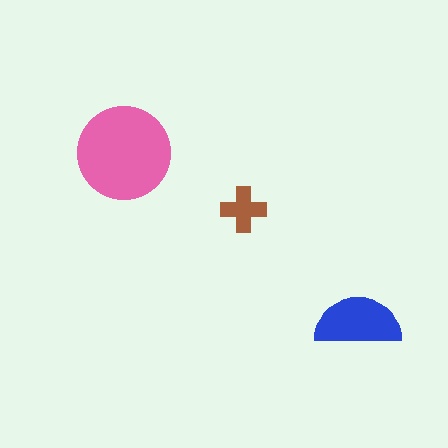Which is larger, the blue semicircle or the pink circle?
The pink circle.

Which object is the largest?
The pink circle.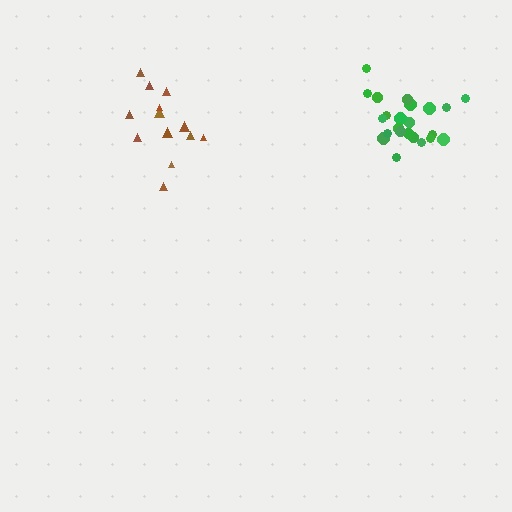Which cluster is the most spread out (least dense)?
Brown.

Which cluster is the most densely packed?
Green.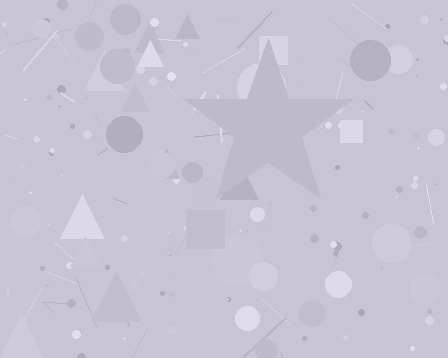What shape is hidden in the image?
A star is hidden in the image.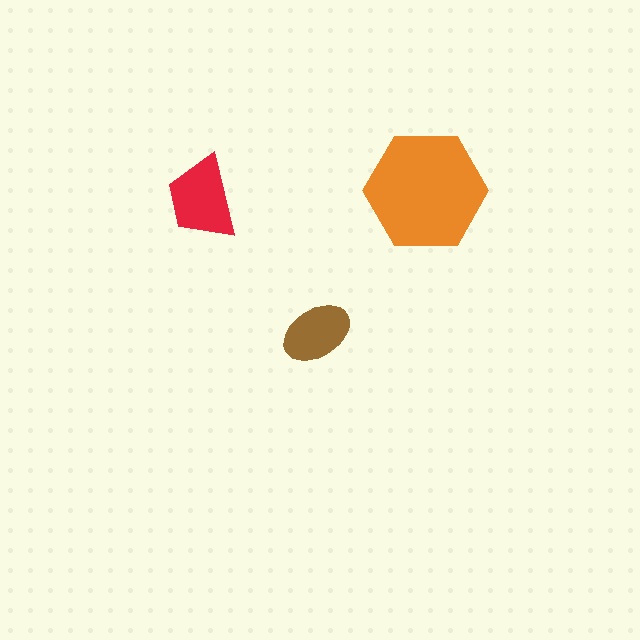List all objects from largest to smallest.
The orange hexagon, the red trapezoid, the brown ellipse.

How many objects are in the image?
There are 3 objects in the image.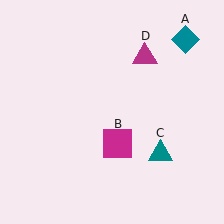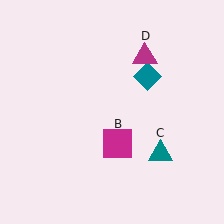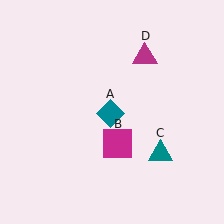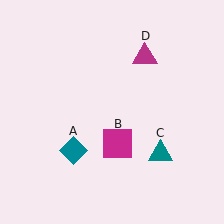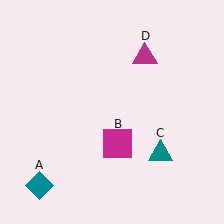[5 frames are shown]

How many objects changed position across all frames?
1 object changed position: teal diamond (object A).